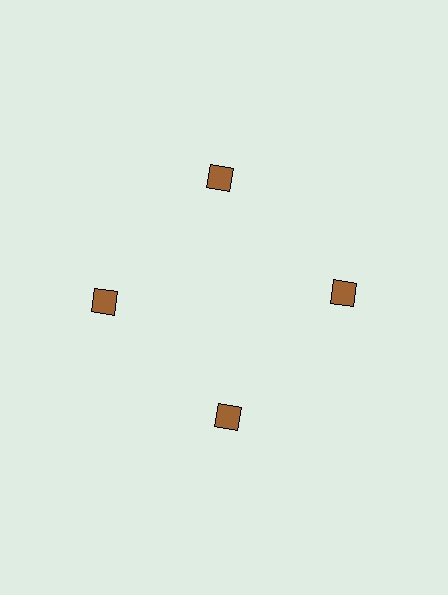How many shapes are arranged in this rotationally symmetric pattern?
There are 4 shapes, arranged in 4 groups of 1.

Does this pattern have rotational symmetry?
Yes, this pattern has 4-fold rotational symmetry. It looks the same after rotating 90 degrees around the center.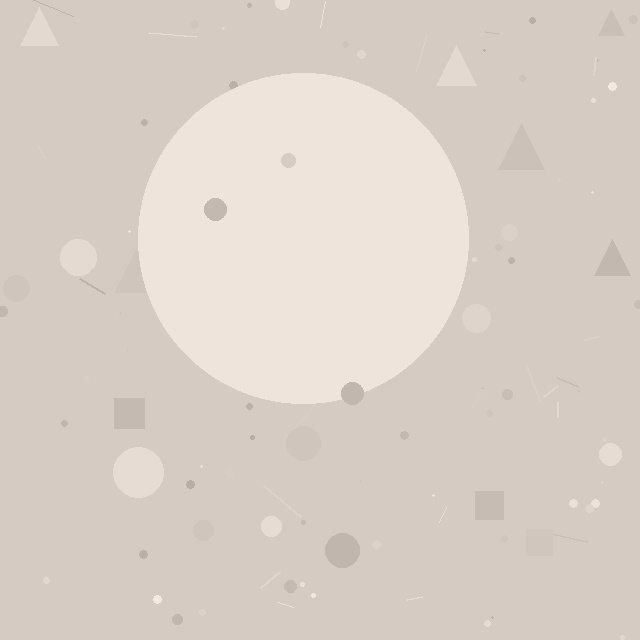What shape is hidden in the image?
A circle is hidden in the image.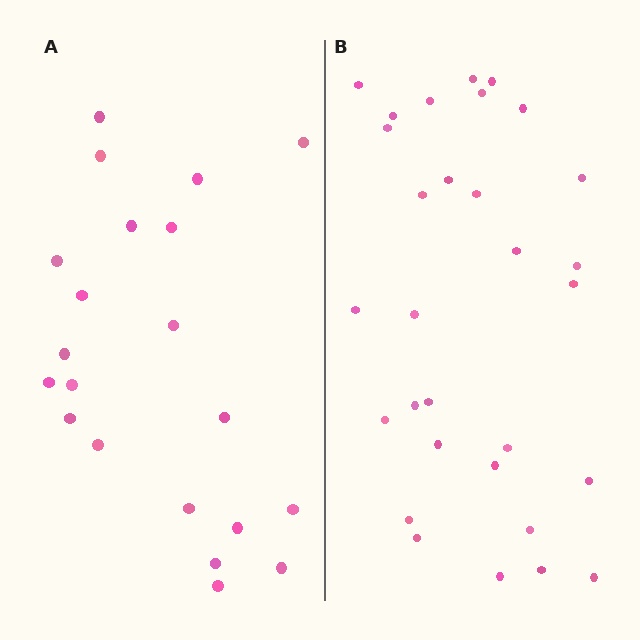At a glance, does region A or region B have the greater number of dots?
Region B (the right region) has more dots.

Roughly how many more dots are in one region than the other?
Region B has roughly 8 or so more dots than region A.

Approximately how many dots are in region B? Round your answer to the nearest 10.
About 30 dots.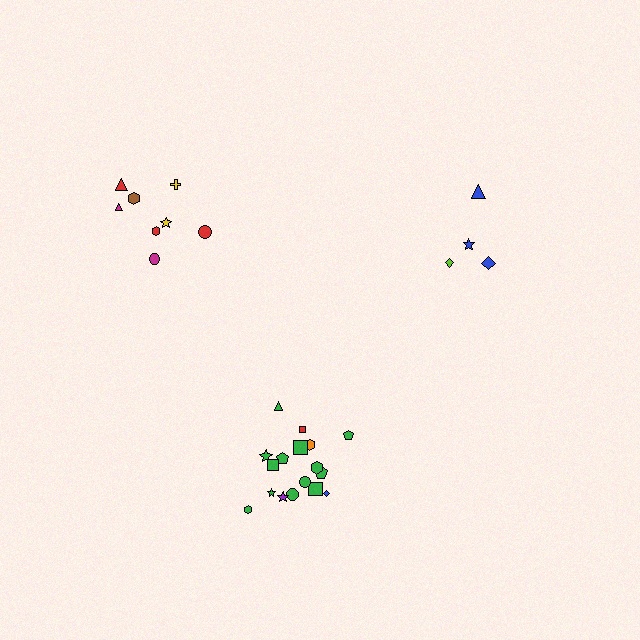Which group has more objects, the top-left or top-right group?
The top-left group.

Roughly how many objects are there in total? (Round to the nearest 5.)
Roughly 30 objects in total.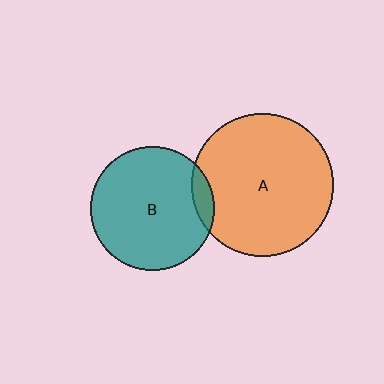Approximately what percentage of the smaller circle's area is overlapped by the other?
Approximately 10%.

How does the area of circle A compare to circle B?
Approximately 1.3 times.